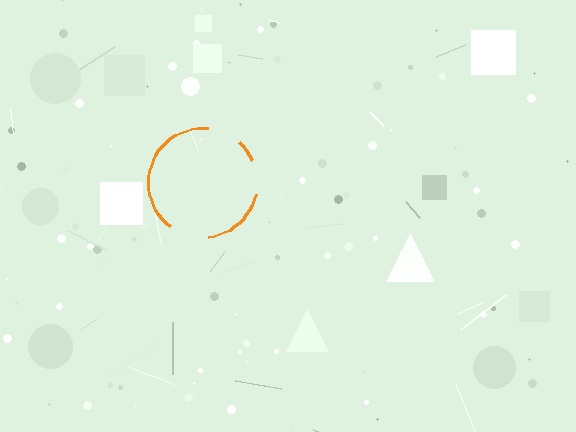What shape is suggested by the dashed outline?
The dashed outline suggests a circle.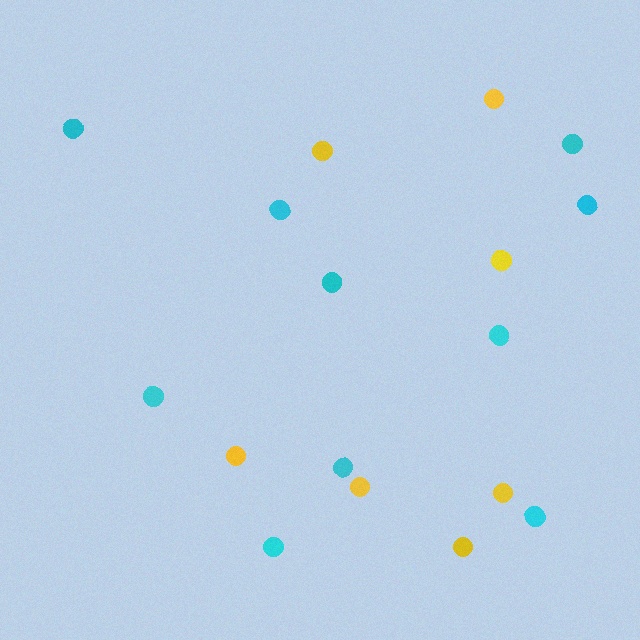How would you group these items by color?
There are 2 groups: one group of cyan circles (10) and one group of yellow circles (7).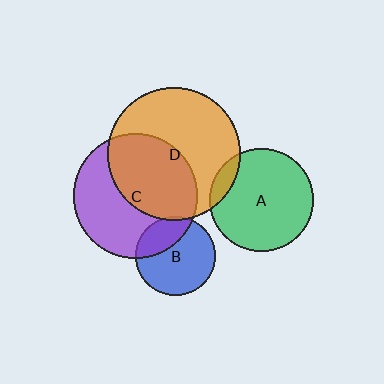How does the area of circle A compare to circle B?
Approximately 1.7 times.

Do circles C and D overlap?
Yes.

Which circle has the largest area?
Circle D (orange).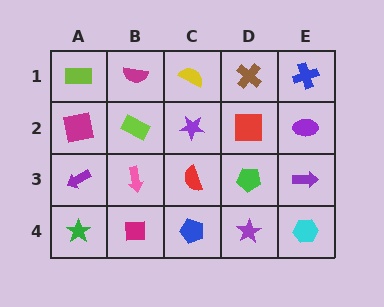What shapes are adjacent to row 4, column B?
A pink arrow (row 3, column B), a green star (row 4, column A), a blue pentagon (row 4, column C).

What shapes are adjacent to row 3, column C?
A purple star (row 2, column C), a blue pentagon (row 4, column C), a pink arrow (row 3, column B), a green pentagon (row 3, column D).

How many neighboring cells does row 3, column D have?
4.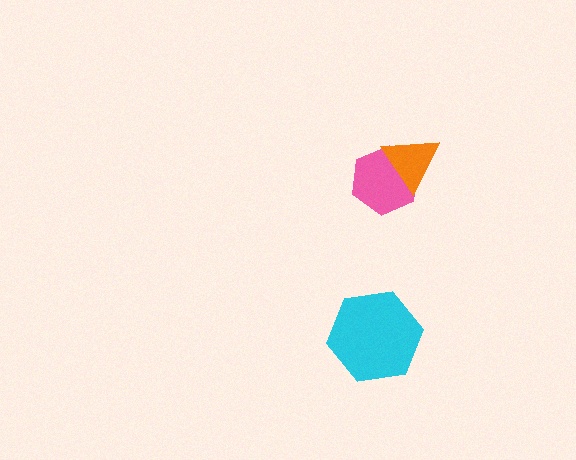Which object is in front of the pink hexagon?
The orange triangle is in front of the pink hexagon.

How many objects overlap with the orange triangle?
1 object overlaps with the orange triangle.